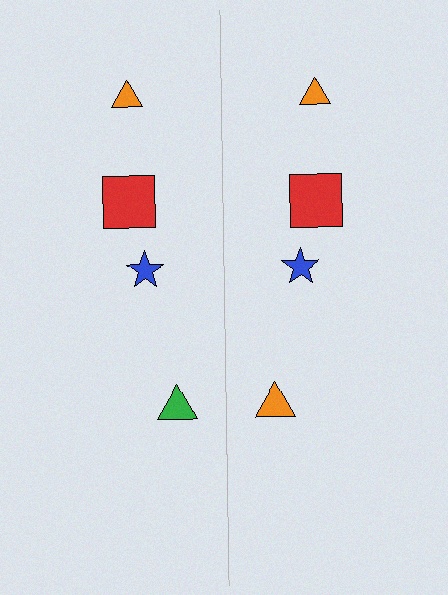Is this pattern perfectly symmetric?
No, the pattern is not perfectly symmetric. The orange triangle on the right side breaks the symmetry — its mirror counterpart is green.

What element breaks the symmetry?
The orange triangle on the right side breaks the symmetry — its mirror counterpart is green.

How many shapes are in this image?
There are 8 shapes in this image.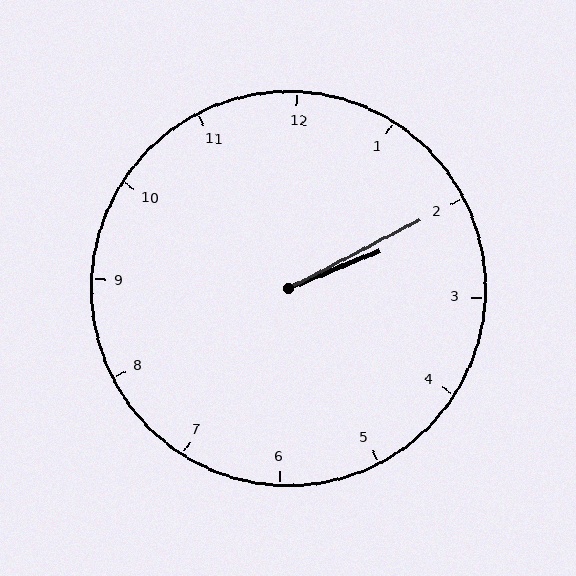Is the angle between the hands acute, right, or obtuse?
It is acute.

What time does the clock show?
2:10.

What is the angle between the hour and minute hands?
Approximately 5 degrees.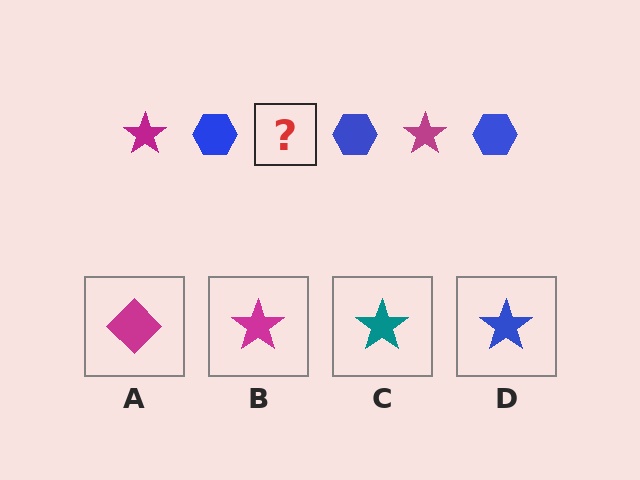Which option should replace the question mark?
Option B.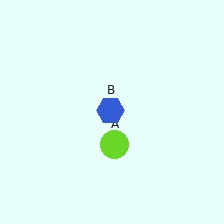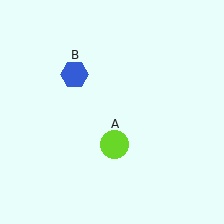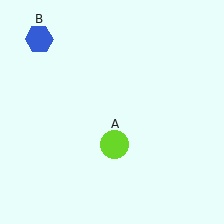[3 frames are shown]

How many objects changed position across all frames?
1 object changed position: blue hexagon (object B).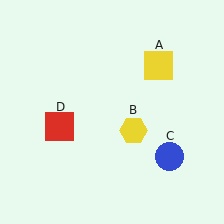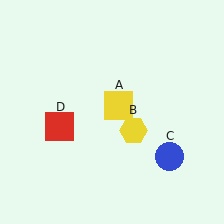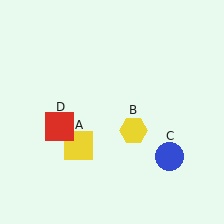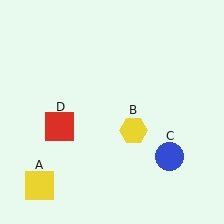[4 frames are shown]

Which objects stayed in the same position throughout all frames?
Yellow hexagon (object B) and blue circle (object C) and red square (object D) remained stationary.